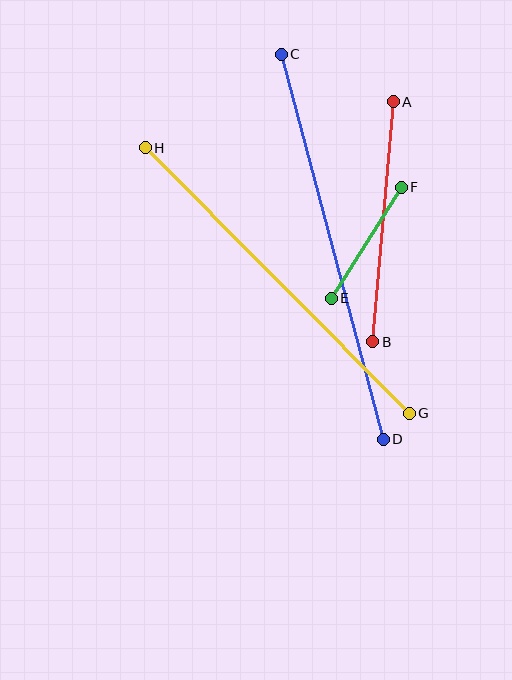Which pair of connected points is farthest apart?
Points C and D are farthest apart.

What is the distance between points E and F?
The distance is approximately 131 pixels.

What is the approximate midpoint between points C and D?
The midpoint is at approximately (332, 247) pixels.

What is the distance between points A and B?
The distance is approximately 241 pixels.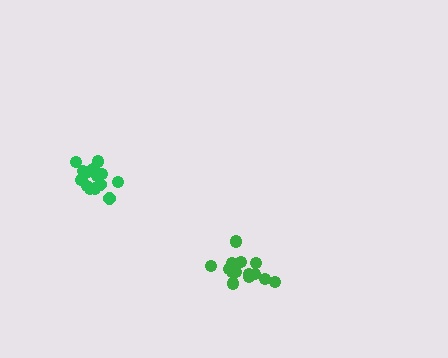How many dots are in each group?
Group 1: 14 dots, Group 2: 14 dots (28 total).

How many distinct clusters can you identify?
There are 2 distinct clusters.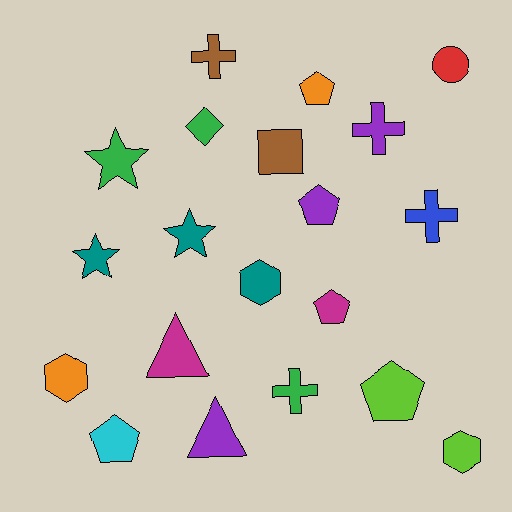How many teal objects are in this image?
There are 3 teal objects.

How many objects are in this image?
There are 20 objects.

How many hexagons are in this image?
There are 3 hexagons.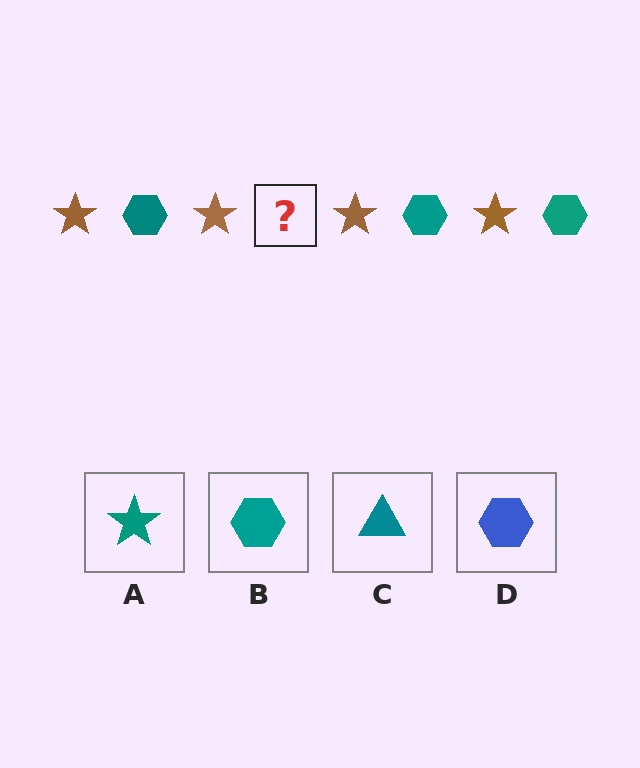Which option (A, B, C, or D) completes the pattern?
B.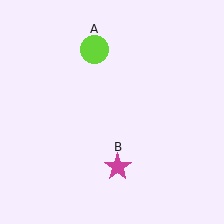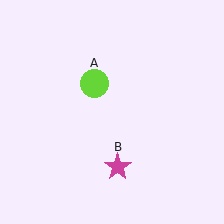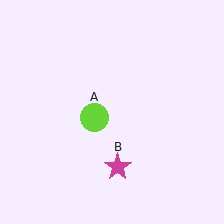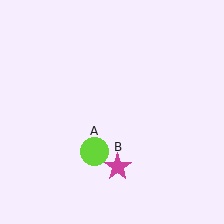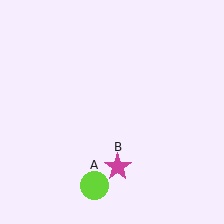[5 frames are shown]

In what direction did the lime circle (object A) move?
The lime circle (object A) moved down.